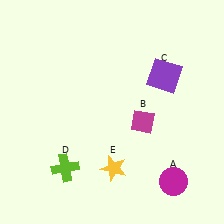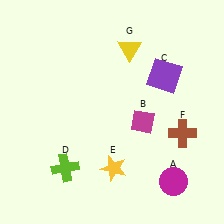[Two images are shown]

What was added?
A brown cross (F), a yellow triangle (G) were added in Image 2.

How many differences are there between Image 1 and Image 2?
There are 2 differences between the two images.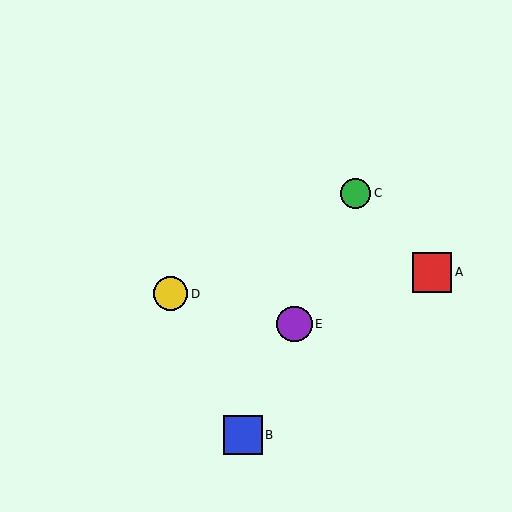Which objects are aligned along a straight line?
Objects B, C, E are aligned along a straight line.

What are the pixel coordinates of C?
Object C is at (356, 193).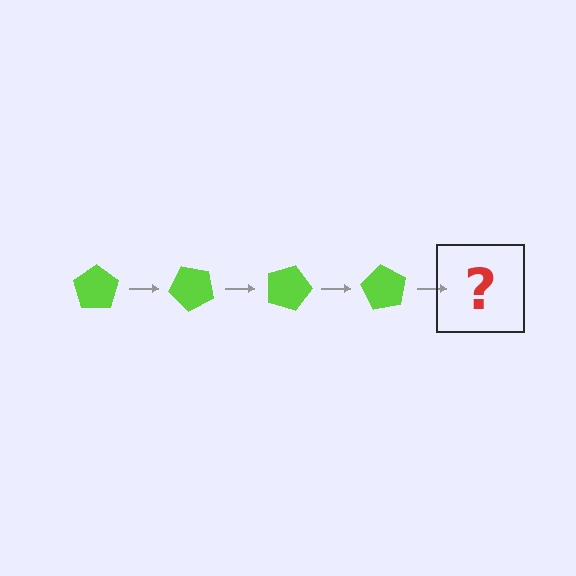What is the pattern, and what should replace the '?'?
The pattern is that the pentagon rotates 45 degrees each step. The '?' should be a lime pentagon rotated 180 degrees.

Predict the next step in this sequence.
The next step is a lime pentagon rotated 180 degrees.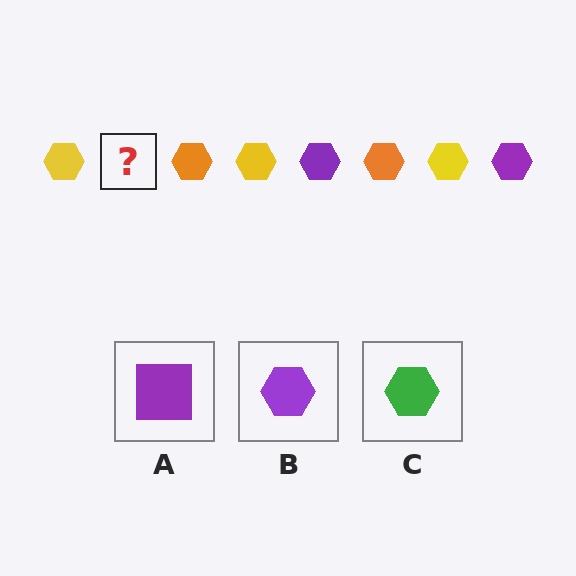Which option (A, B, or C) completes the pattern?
B.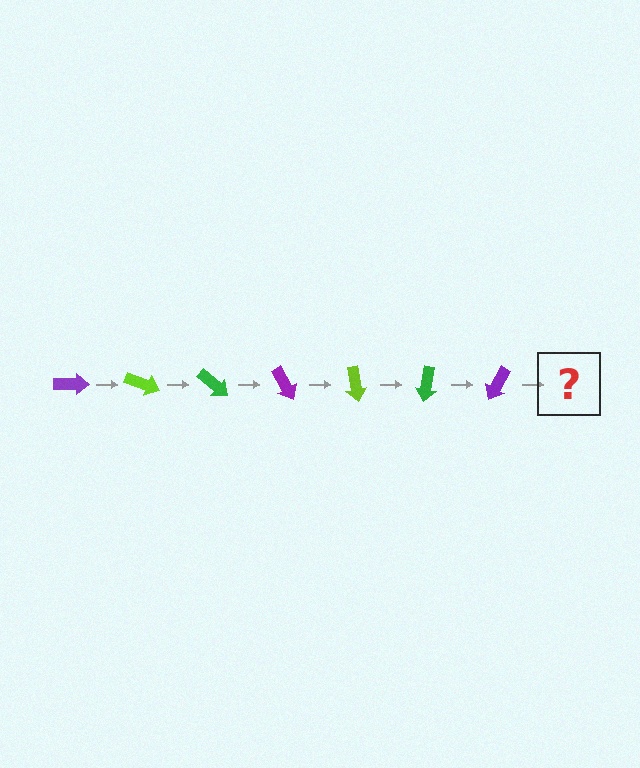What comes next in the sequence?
The next element should be a lime arrow, rotated 140 degrees from the start.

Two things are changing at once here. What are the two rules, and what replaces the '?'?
The two rules are that it rotates 20 degrees each step and the color cycles through purple, lime, and green. The '?' should be a lime arrow, rotated 140 degrees from the start.